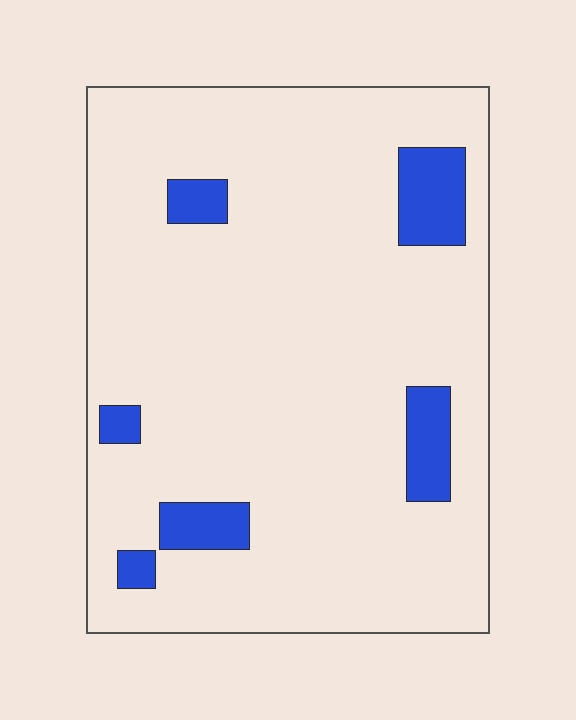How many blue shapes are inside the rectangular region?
6.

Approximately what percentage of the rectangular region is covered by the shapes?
Approximately 10%.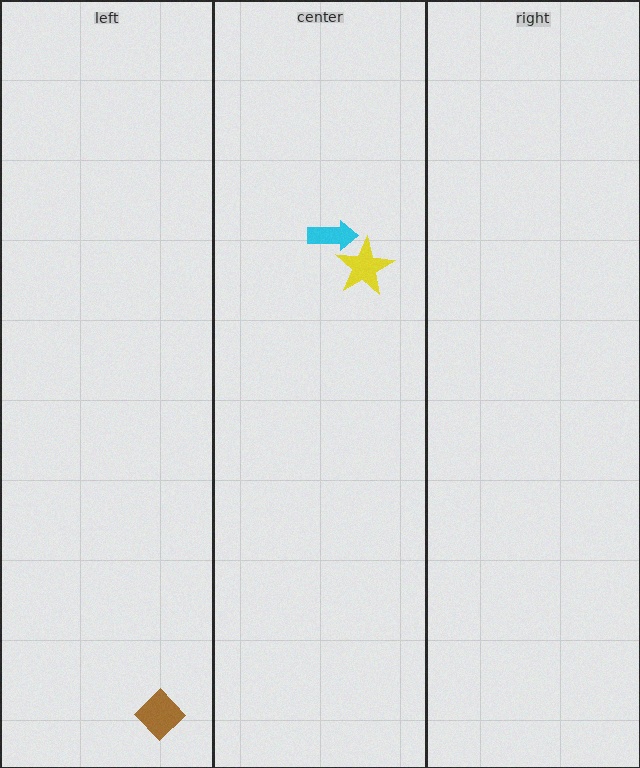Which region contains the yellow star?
The center region.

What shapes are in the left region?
The brown diamond.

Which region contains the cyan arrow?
The center region.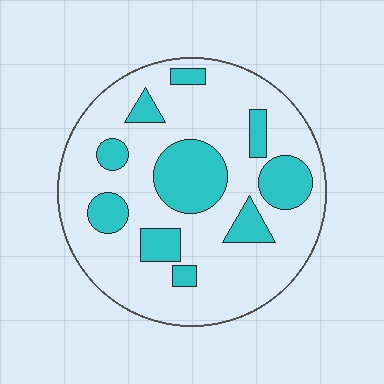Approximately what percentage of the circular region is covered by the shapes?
Approximately 25%.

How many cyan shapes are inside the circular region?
10.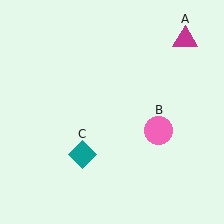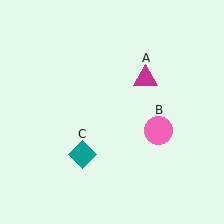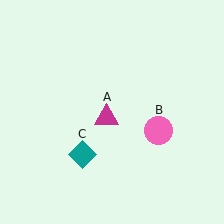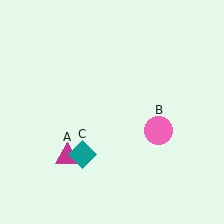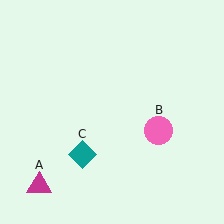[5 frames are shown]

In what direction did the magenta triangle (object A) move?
The magenta triangle (object A) moved down and to the left.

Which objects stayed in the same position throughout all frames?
Pink circle (object B) and teal diamond (object C) remained stationary.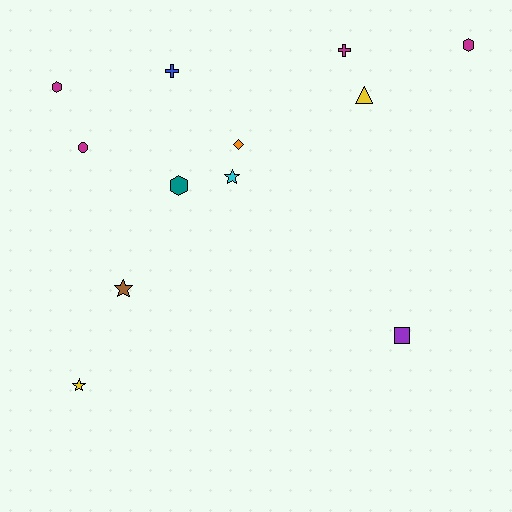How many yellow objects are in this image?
There are 2 yellow objects.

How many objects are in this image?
There are 12 objects.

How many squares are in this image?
There is 1 square.